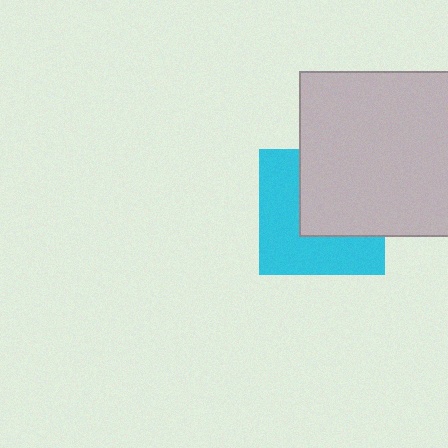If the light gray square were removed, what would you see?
You would see the complete cyan square.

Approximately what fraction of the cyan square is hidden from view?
Roughly 48% of the cyan square is hidden behind the light gray square.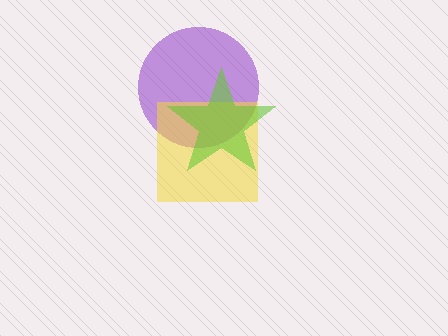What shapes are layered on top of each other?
The layered shapes are: a purple circle, a yellow square, a lime star.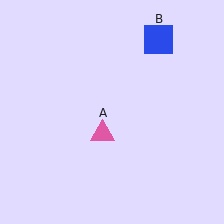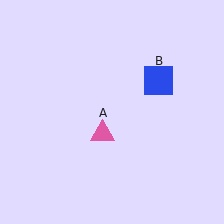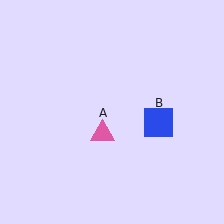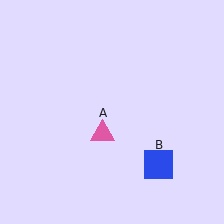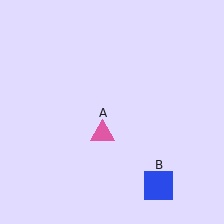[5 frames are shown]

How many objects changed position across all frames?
1 object changed position: blue square (object B).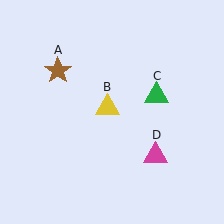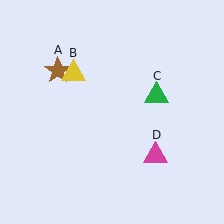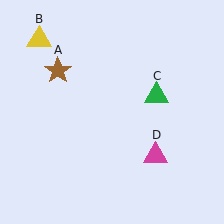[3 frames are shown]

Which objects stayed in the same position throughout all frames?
Brown star (object A) and green triangle (object C) and magenta triangle (object D) remained stationary.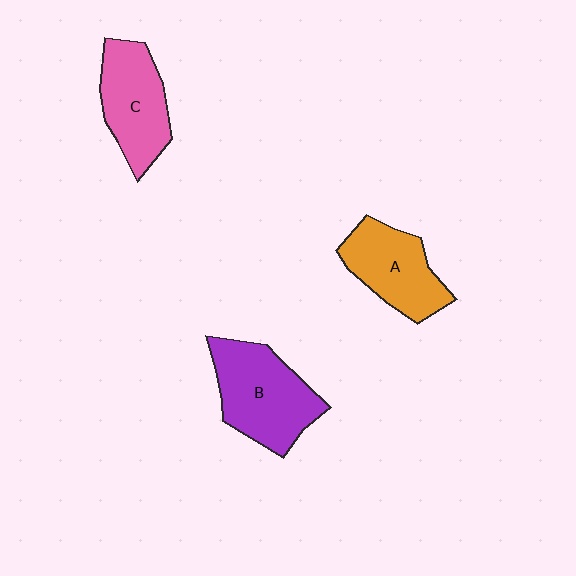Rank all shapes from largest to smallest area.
From largest to smallest: B (purple), C (pink), A (orange).